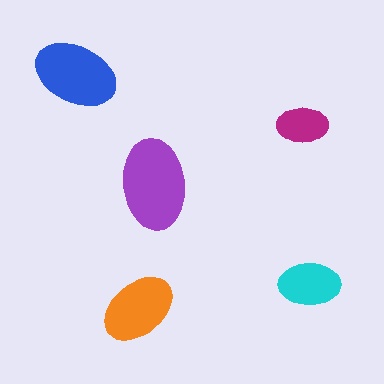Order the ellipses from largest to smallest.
the purple one, the blue one, the orange one, the cyan one, the magenta one.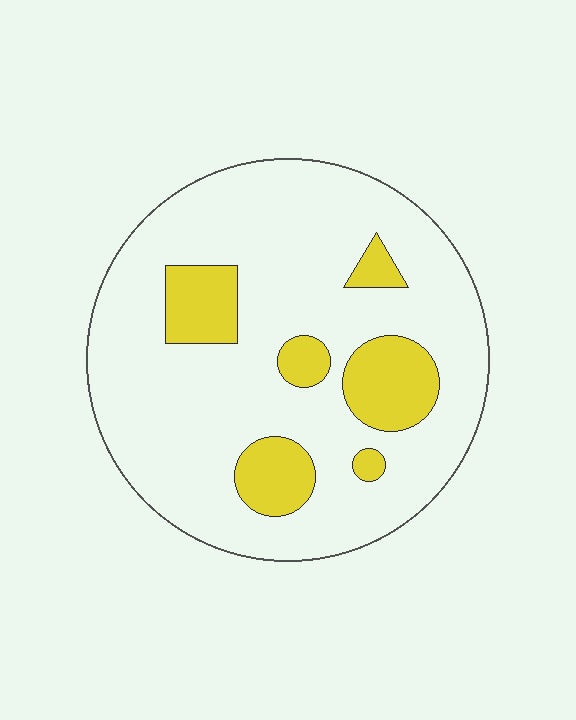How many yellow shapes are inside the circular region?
6.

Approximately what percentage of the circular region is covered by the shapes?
Approximately 20%.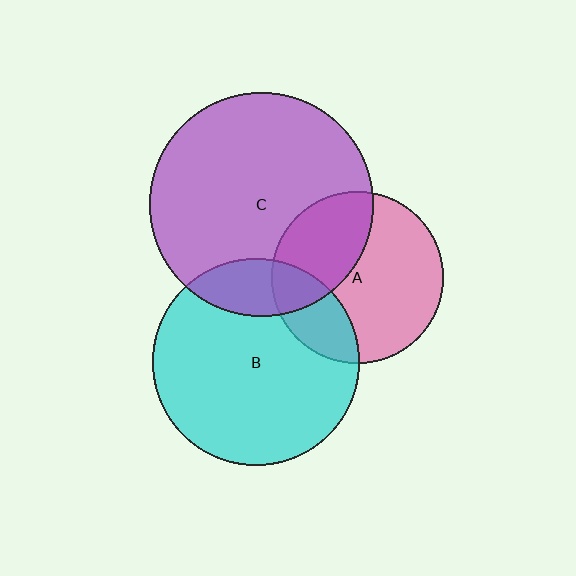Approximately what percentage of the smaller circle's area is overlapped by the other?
Approximately 15%.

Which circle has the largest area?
Circle C (purple).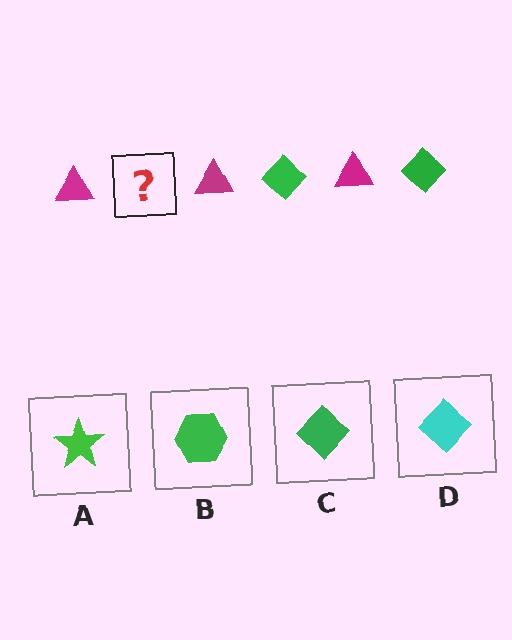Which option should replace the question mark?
Option C.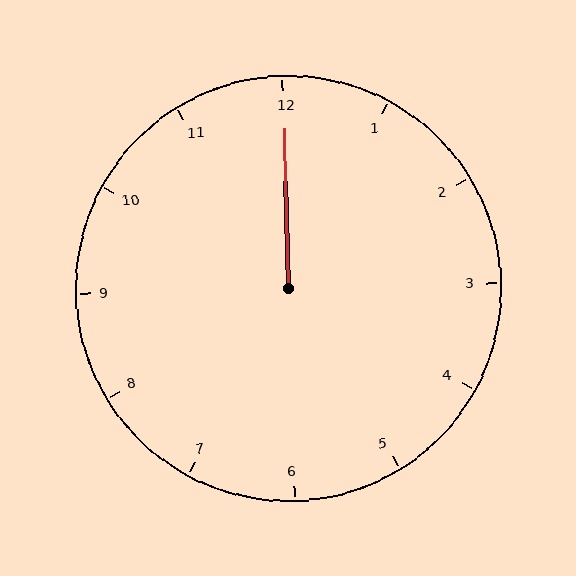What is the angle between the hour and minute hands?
Approximately 0 degrees.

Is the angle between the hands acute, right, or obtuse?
It is acute.